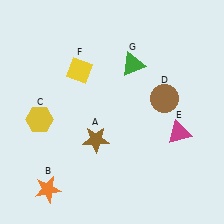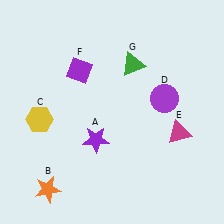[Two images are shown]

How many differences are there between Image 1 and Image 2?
There are 3 differences between the two images.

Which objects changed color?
A changed from brown to purple. D changed from brown to purple. F changed from yellow to purple.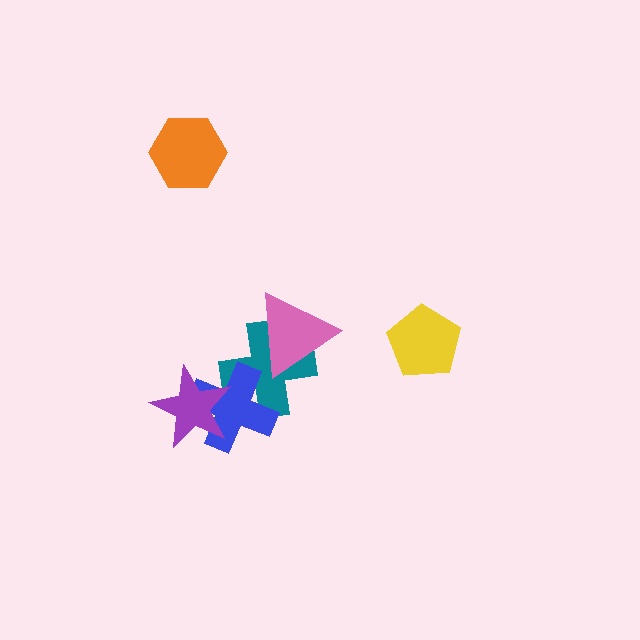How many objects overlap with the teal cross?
2 objects overlap with the teal cross.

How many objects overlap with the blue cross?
2 objects overlap with the blue cross.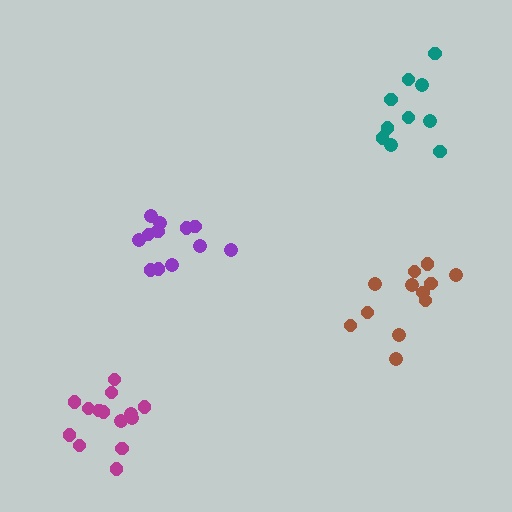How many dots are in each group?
Group 1: 12 dots, Group 2: 13 dots, Group 3: 10 dots, Group 4: 14 dots (49 total).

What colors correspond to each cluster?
The clusters are colored: brown, purple, teal, magenta.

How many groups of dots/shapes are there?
There are 4 groups.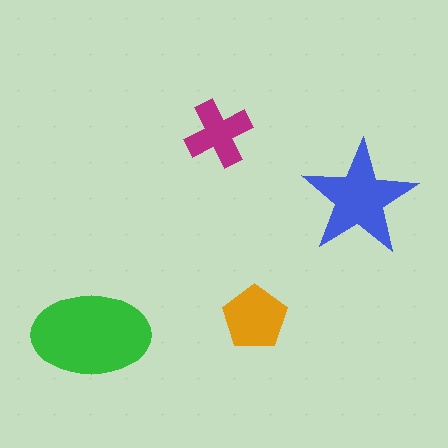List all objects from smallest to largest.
The magenta cross, the orange pentagon, the blue star, the green ellipse.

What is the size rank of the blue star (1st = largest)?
2nd.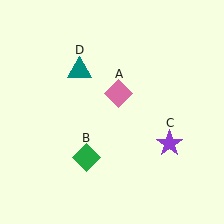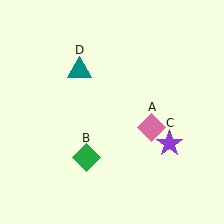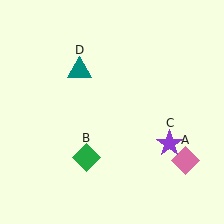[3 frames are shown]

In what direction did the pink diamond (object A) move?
The pink diamond (object A) moved down and to the right.